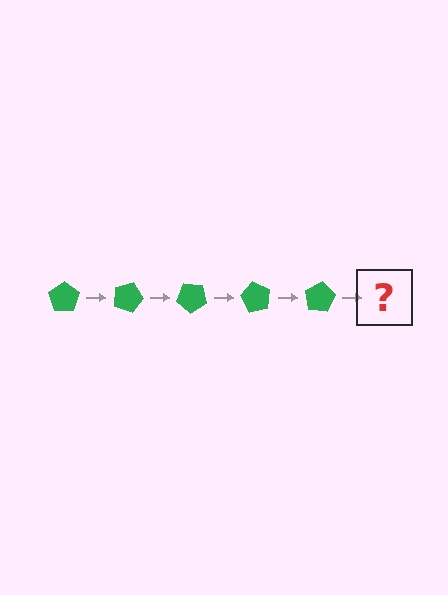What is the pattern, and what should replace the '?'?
The pattern is that the pentagon rotates 20 degrees each step. The '?' should be a green pentagon rotated 100 degrees.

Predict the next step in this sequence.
The next step is a green pentagon rotated 100 degrees.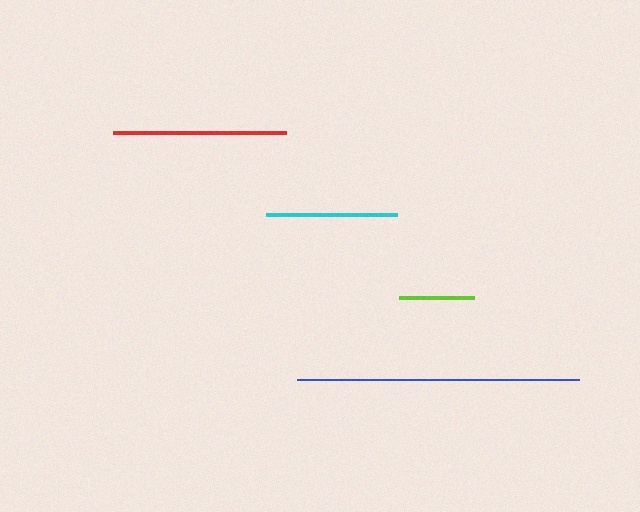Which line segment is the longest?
The blue line is the longest at approximately 282 pixels.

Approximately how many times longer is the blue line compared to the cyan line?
The blue line is approximately 2.2 times the length of the cyan line.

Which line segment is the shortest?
The lime line is the shortest at approximately 75 pixels.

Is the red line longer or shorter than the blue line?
The blue line is longer than the red line.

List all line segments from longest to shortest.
From longest to shortest: blue, red, cyan, lime.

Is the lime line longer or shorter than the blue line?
The blue line is longer than the lime line.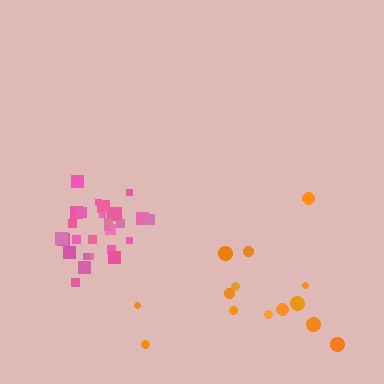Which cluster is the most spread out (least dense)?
Orange.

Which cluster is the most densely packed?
Pink.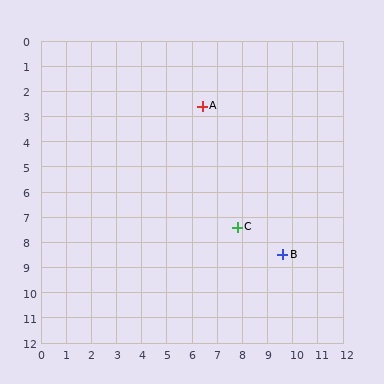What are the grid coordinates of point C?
Point C is at approximately (7.8, 7.4).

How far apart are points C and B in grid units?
Points C and B are about 2.1 grid units apart.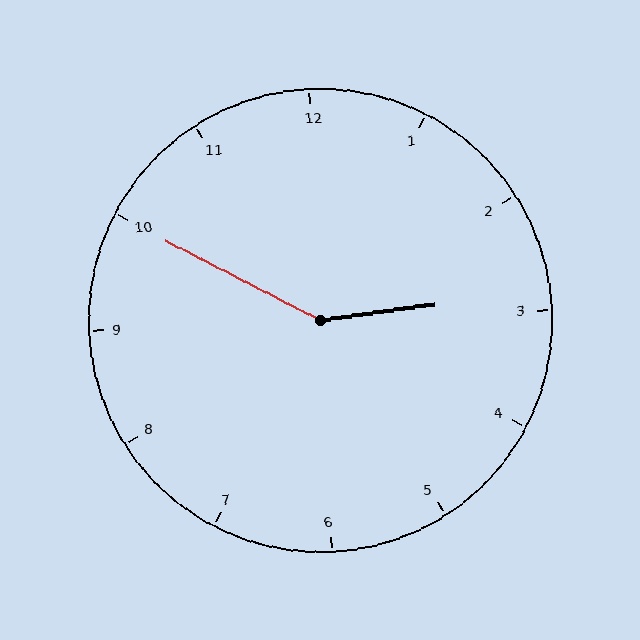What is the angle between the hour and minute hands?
Approximately 145 degrees.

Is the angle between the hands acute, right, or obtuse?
It is obtuse.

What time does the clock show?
2:50.